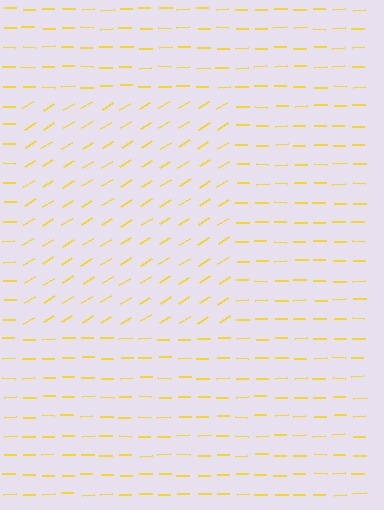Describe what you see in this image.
The image is filled with small yellow line segments. A rectangle region in the image has lines oriented differently from the surrounding lines, creating a visible texture boundary.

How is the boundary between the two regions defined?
The boundary is defined purely by a change in line orientation (approximately 31 degrees difference). All lines are the same color and thickness.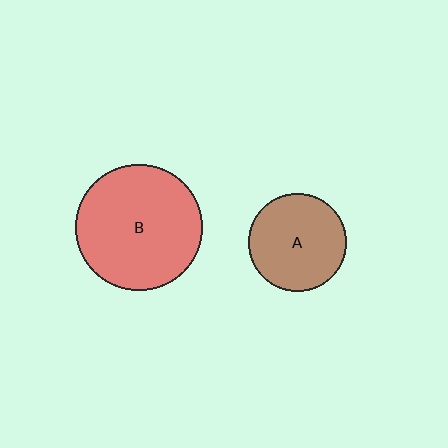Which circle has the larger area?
Circle B (red).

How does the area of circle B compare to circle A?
Approximately 1.7 times.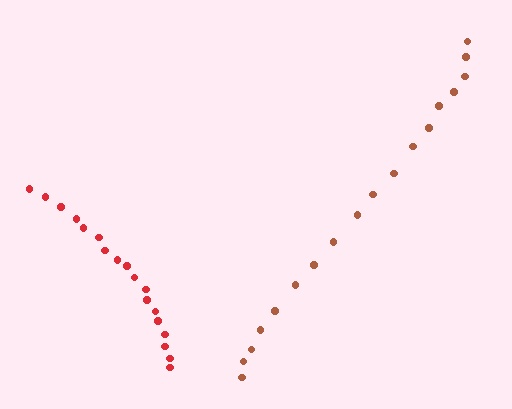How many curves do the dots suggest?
There are 2 distinct paths.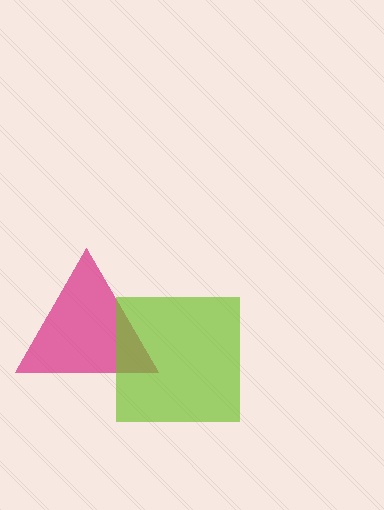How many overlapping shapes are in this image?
There are 2 overlapping shapes in the image.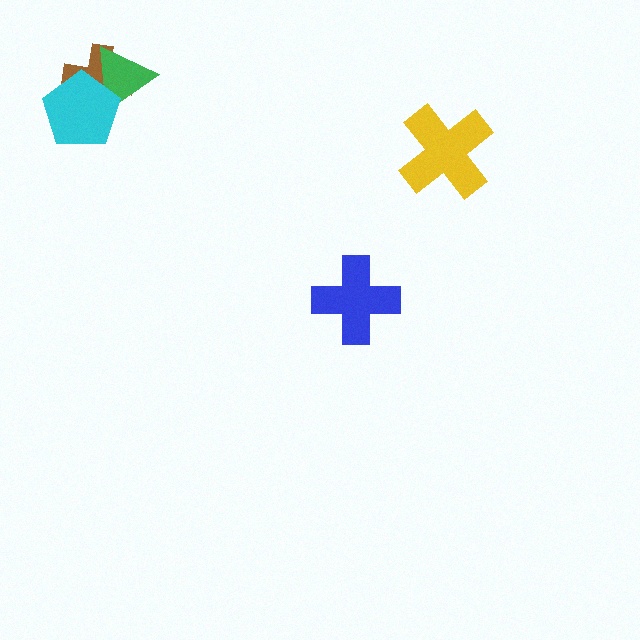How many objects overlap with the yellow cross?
0 objects overlap with the yellow cross.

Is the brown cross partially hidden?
Yes, it is partially covered by another shape.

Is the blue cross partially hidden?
No, no other shape covers it.